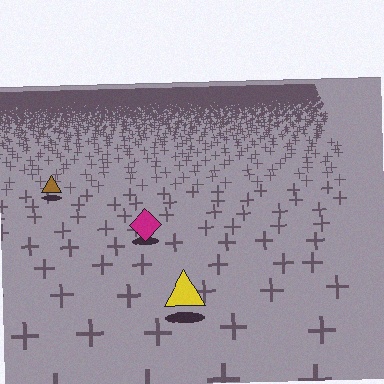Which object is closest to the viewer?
The yellow triangle is closest. The texture marks near it are larger and more spread out.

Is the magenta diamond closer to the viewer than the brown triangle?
Yes. The magenta diamond is closer — you can tell from the texture gradient: the ground texture is coarser near it.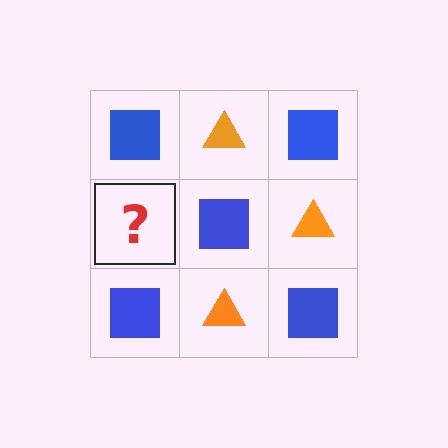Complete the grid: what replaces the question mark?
The question mark should be replaced with an orange triangle.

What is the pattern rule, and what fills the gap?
The rule is that it alternates blue square and orange triangle in a checkerboard pattern. The gap should be filled with an orange triangle.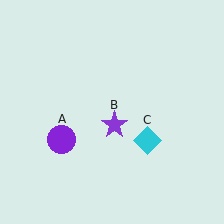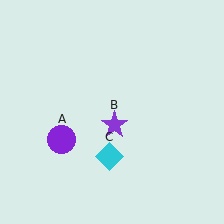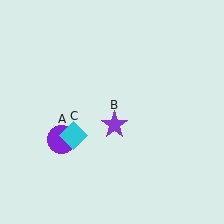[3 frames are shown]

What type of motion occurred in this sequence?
The cyan diamond (object C) rotated clockwise around the center of the scene.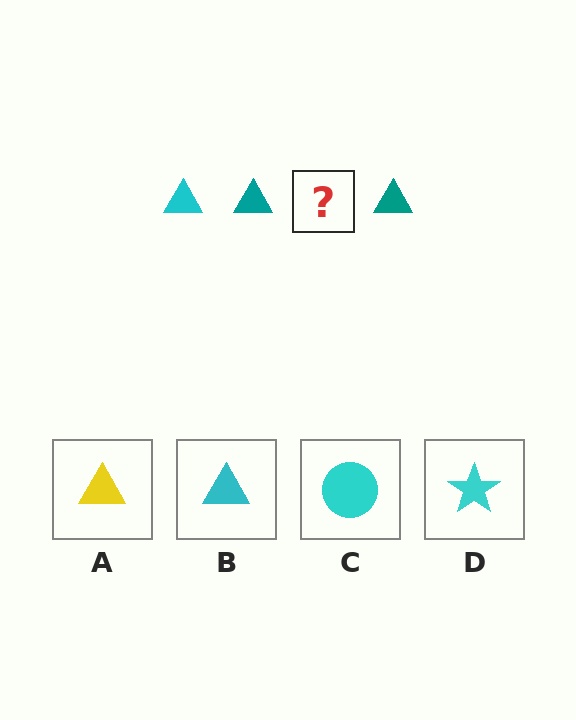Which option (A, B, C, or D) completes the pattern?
B.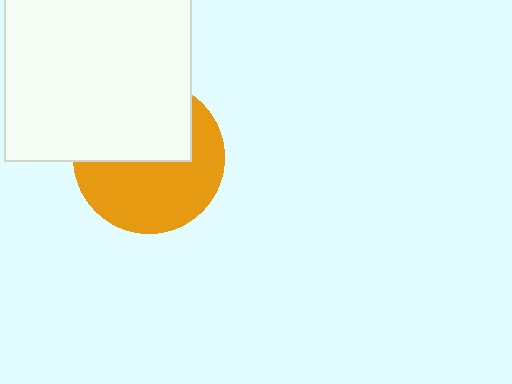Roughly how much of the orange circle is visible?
About half of it is visible (roughly 56%).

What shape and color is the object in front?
The object in front is a white square.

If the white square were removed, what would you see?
You would see the complete orange circle.